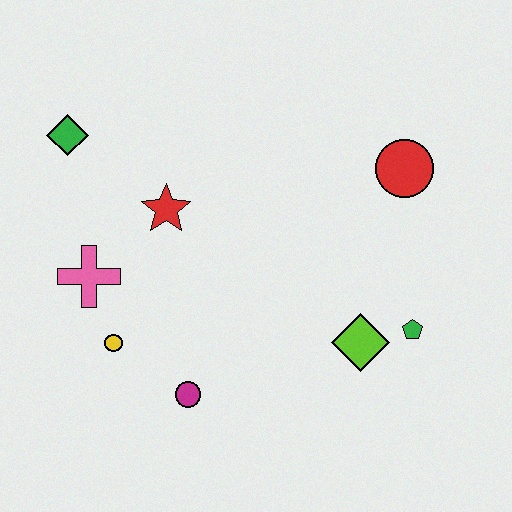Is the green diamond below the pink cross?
No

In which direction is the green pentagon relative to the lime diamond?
The green pentagon is to the right of the lime diamond.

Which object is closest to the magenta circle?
The yellow circle is closest to the magenta circle.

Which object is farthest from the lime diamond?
The green diamond is farthest from the lime diamond.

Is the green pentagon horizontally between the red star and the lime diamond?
No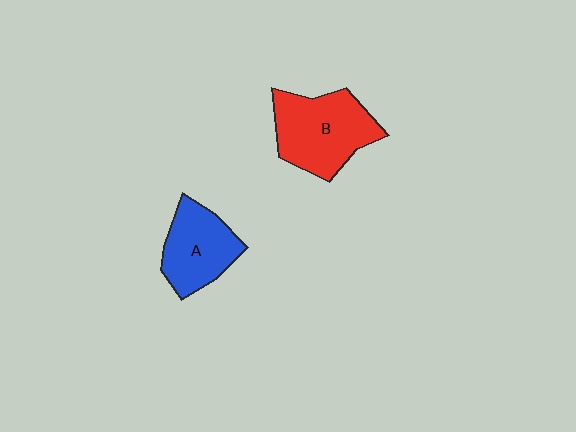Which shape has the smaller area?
Shape A (blue).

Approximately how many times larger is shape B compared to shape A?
Approximately 1.3 times.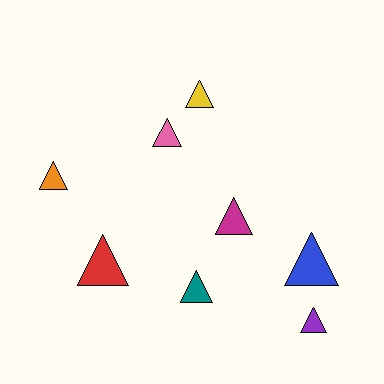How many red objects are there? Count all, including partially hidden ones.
There is 1 red object.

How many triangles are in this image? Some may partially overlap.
There are 8 triangles.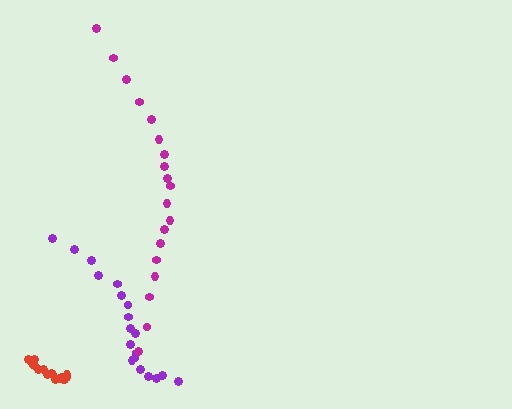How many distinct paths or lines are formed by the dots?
There are 3 distinct paths.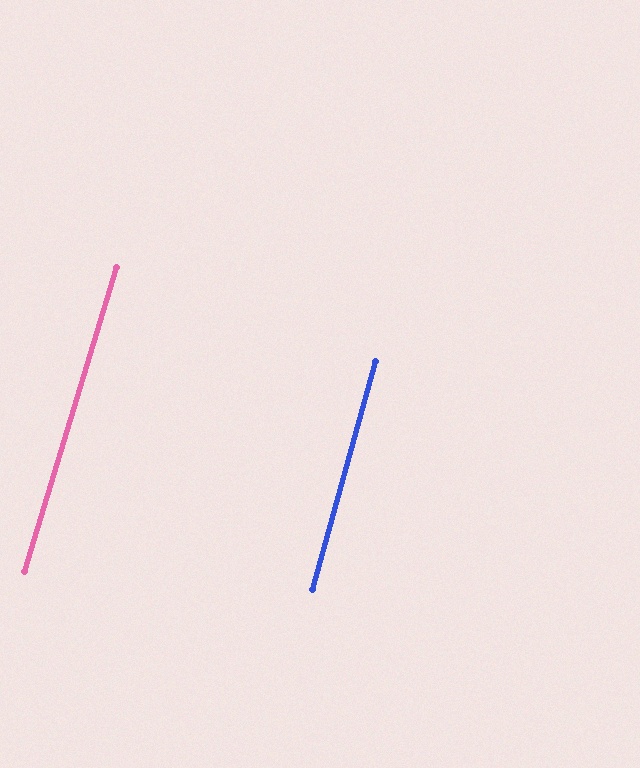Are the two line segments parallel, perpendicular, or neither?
Parallel — their directions differ by only 1.4°.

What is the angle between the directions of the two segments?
Approximately 1 degree.